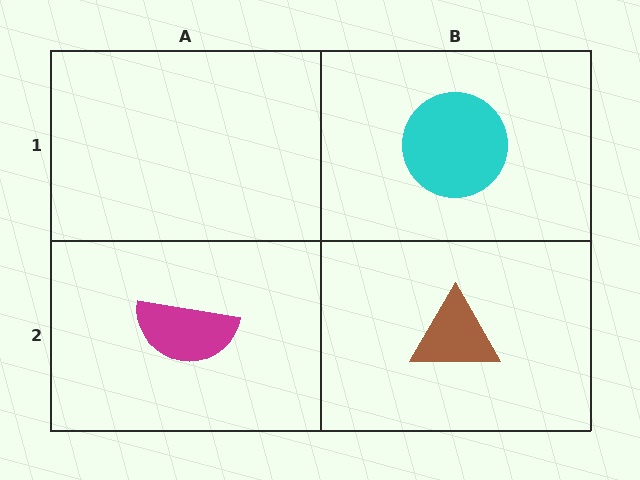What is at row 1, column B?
A cyan circle.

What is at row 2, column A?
A magenta semicircle.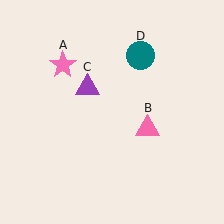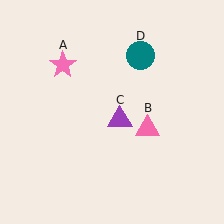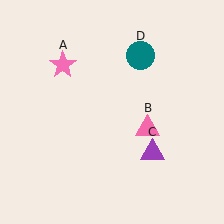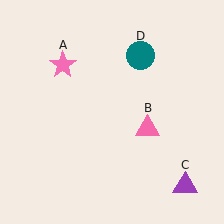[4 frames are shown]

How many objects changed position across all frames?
1 object changed position: purple triangle (object C).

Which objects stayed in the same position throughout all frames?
Pink star (object A) and pink triangle (object B) and teal circle (object D) remained stationary.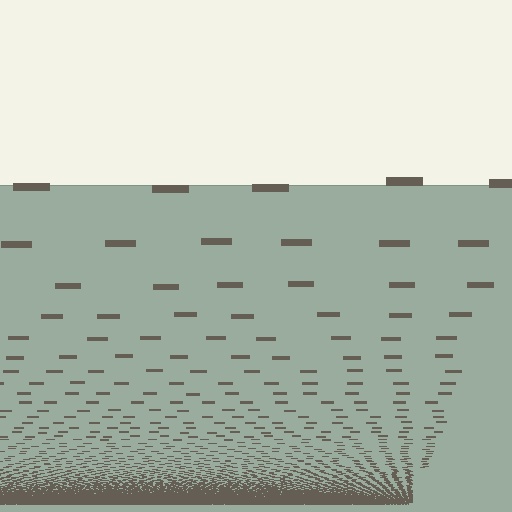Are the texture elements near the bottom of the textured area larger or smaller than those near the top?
Smaller. The gradient is inverted — elements near the bottom are smaller and denser.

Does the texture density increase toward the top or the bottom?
Density increases toward the bottom.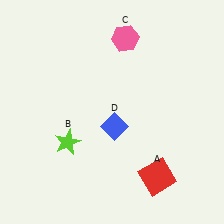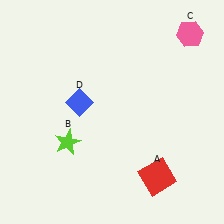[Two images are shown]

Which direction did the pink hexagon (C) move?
The pink hexagon (C) moved right.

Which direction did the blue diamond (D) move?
The blue diamond (D) moved left.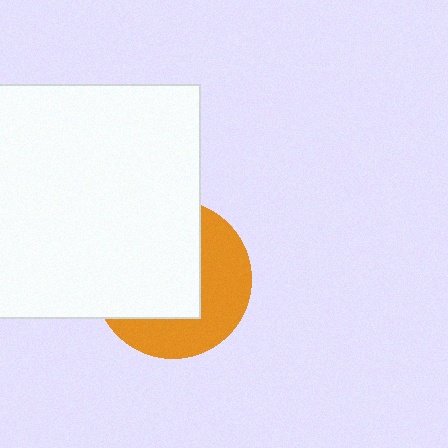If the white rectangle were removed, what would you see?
You would see the complete orange circle.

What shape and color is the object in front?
The object in front is a white rectangle.